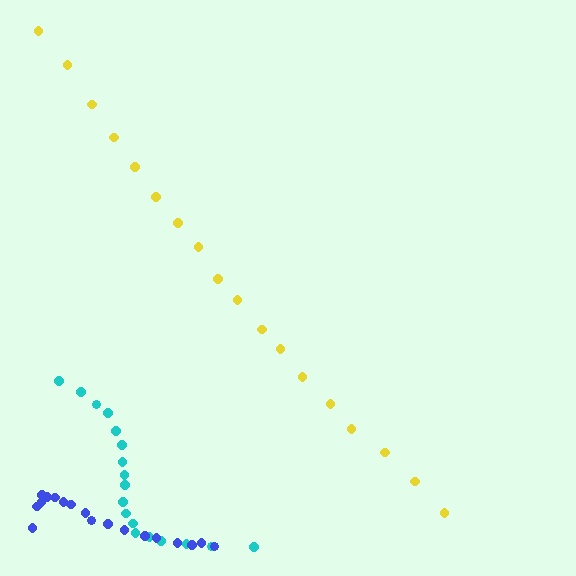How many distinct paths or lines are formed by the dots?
There are 3 distinct paths.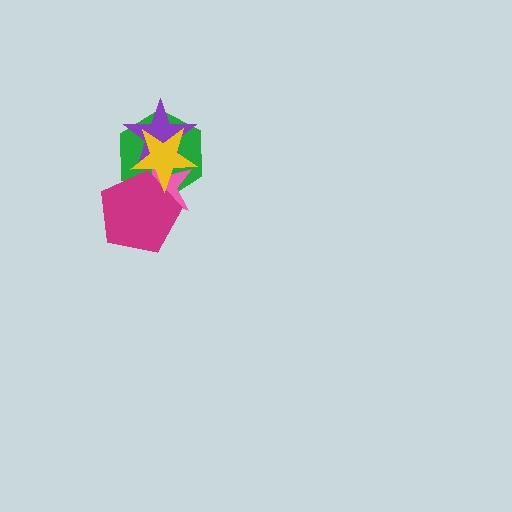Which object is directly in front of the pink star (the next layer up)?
The magenta pentagon is directly in front of the pink star.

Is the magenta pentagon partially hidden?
Yes, it is partially covered by another shape.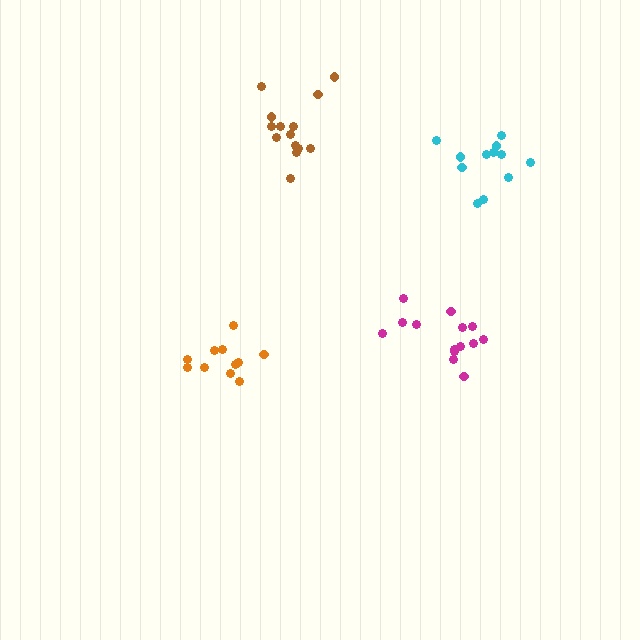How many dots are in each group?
Group 1: 11 dots, Group 2: 12 dots, Group 3: 14 dots, Group 4: 14 dots (51 total).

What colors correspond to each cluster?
The clusters are colored: orange, cyan, brown, magenta.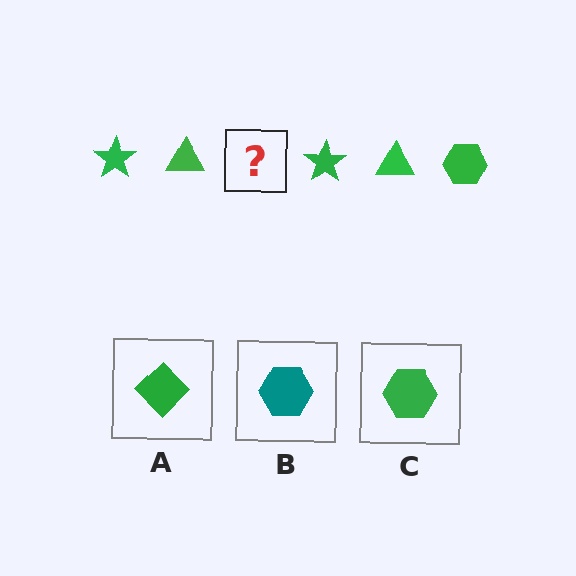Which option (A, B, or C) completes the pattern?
C.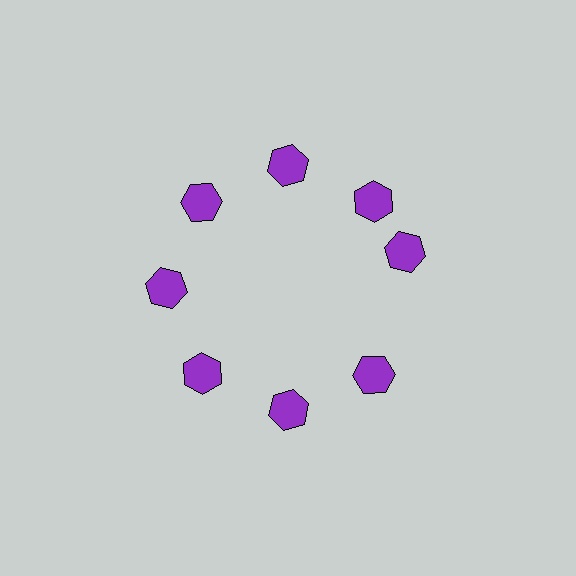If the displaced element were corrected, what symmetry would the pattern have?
It would have 8-fold rotational symmetry — the pattern would map onto itself every 45 degrees.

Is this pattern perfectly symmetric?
No. The 8 purple hexagons are arranged in a ring, but one element near the 3 o'clock position is rotated out of alignment along the ring, breaking the 8-fold rotational symmetry.